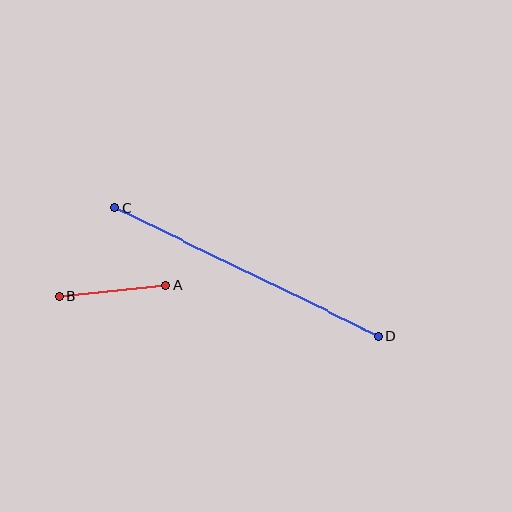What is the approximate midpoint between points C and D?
The midpoint is at approximately (247, 272) pixels.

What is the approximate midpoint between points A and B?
The midpoint is at approximately (112, 291) pixels.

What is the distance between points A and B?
The distance is approximately 107 pixels.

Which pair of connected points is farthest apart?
Points C and D are farthest apart.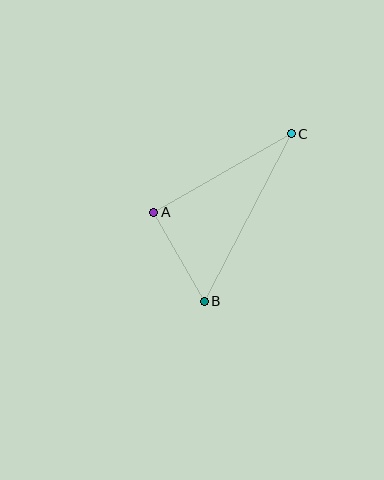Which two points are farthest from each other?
Points B and C are farthest from each other.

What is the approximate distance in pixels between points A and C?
The distance between A and C is approximately 159 pixels.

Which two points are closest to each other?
Points A and B are closest to each other.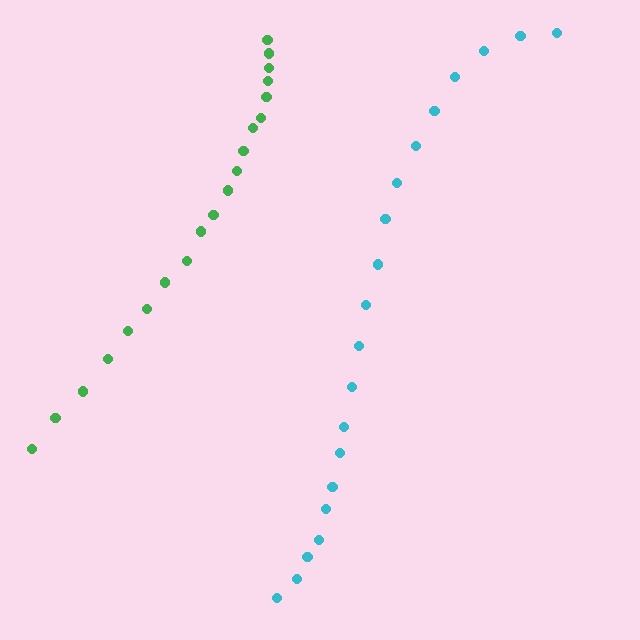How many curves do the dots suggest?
There are 2 distinct paths.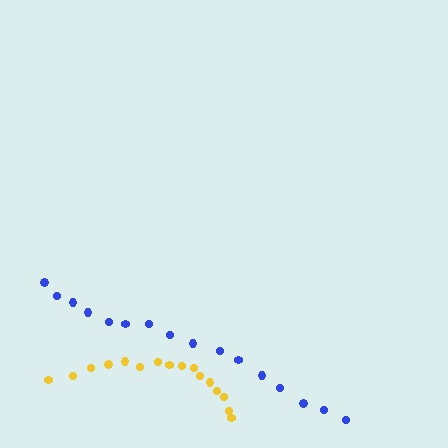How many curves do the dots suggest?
There are 2 distinct paths.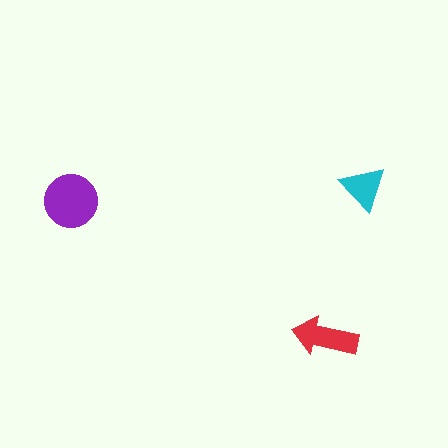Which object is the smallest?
The cyan triangle.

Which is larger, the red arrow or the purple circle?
The purple circle.